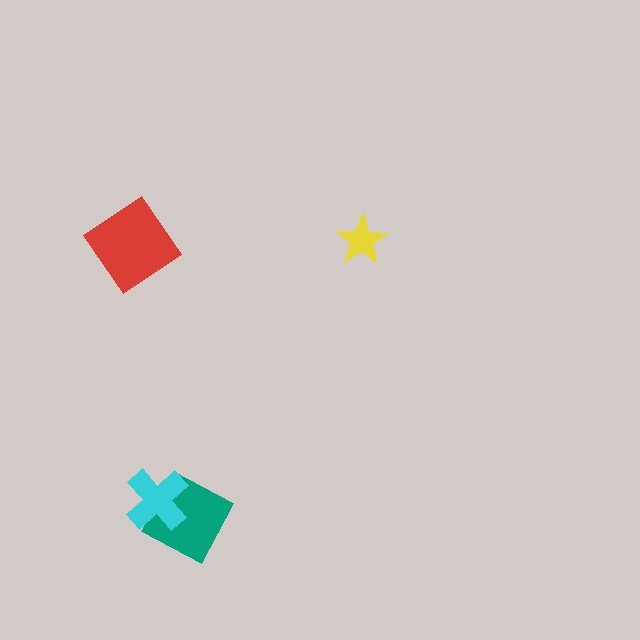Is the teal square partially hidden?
Yes, it is partially covered by another shape.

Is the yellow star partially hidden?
No, no other shape covers it.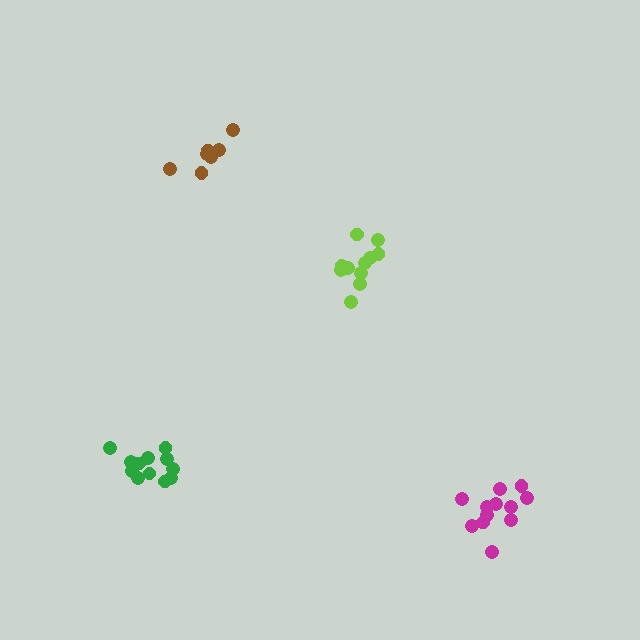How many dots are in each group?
Group 1: 12 dots, Group 2: 12 dots, Group 3: 12 dots, Group 4: 8 dots (44 total).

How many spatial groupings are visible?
There are 4 spatial groupings.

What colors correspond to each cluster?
The clusters are colored: lime, green, magenta, brown.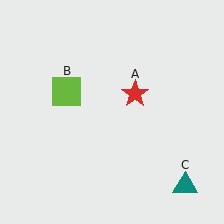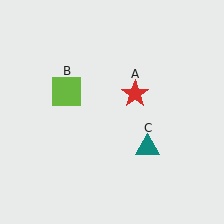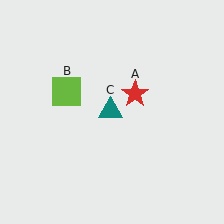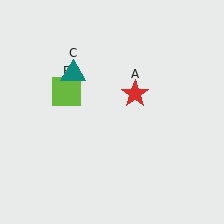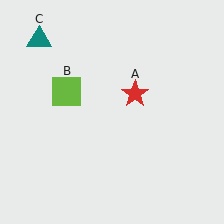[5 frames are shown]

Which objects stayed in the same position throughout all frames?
Red star (object A) and lime square (object B) remained stationary.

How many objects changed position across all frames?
1 object changed position: teal triangle (object C).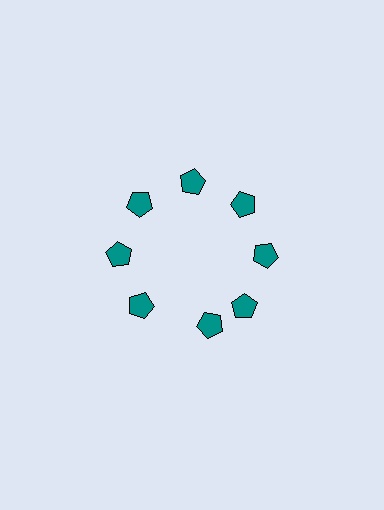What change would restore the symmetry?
The symmetry would be restored by rotating it back into even spacing with its neighbors so that all 8 pentagons sit at equal angles and equal distance from the center.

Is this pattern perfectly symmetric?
No. The 8 teal pentagons are arranged in a ring, but one element near the 6 o'clock position is rotated out of alignment along the ring, breaking the 8-fold rotational symmetry.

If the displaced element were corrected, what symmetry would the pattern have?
It would have 8-fold rotational symmetry — the pattern would map onto itself every 45 degrees.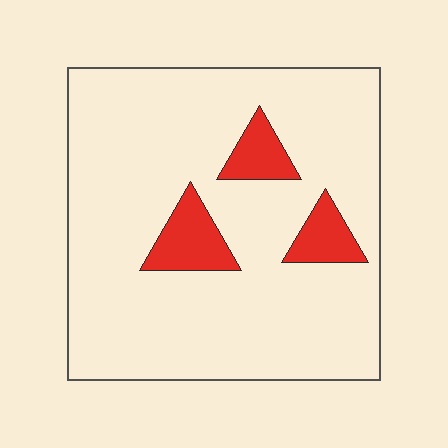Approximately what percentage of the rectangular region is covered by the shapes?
Approximately 10%.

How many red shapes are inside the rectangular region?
3.